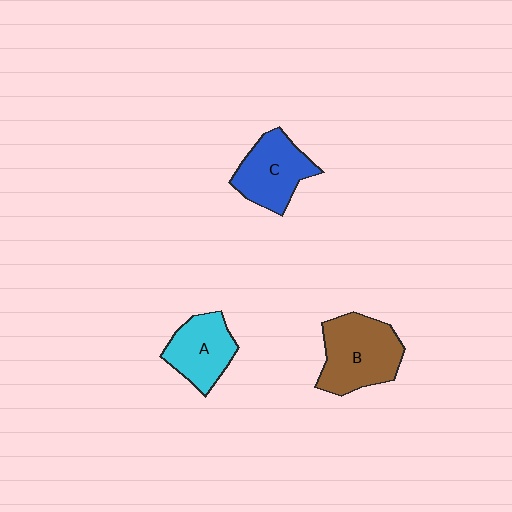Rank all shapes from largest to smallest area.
From largest to smallest: B (brown), C (blue), A (cyan).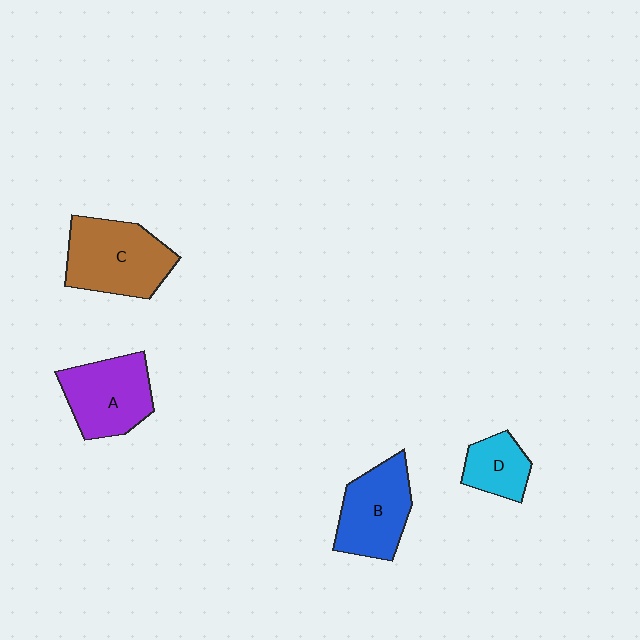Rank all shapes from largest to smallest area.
From largest to smallest: C (brown), A (purple), B (blue), D (cyan).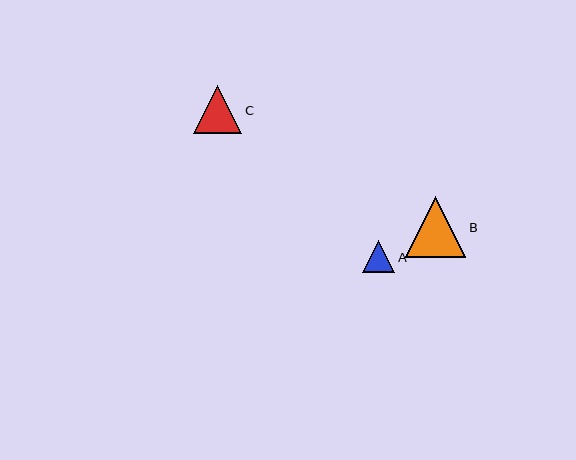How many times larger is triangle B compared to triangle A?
Triangle B is approximately 1.9 times the size of triangle A.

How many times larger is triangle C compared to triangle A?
Triangle C is approximately 1.5 times the size of triangle A.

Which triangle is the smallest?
Triangle A is the smallest with a size of approximately 32 pixels.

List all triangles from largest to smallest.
From largest to smallest: B, C, A.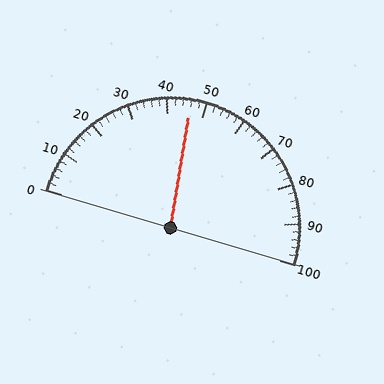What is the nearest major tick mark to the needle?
The nearest major tick mark is 50.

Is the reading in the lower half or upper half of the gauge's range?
The reading is in the lower half of the range (0 to 100).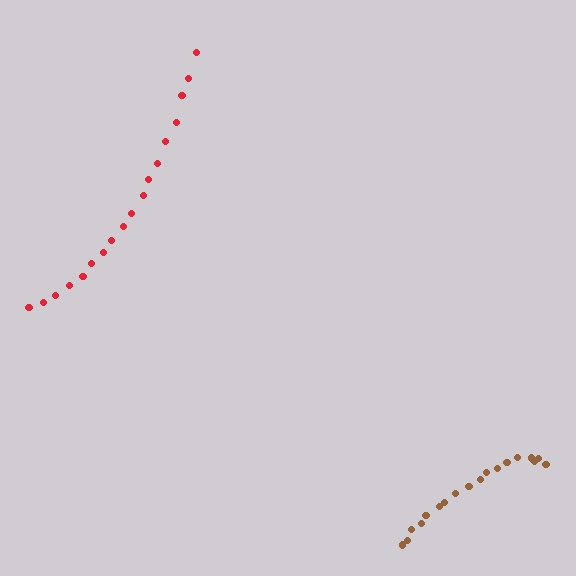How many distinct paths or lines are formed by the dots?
There are 2 distinct paths.